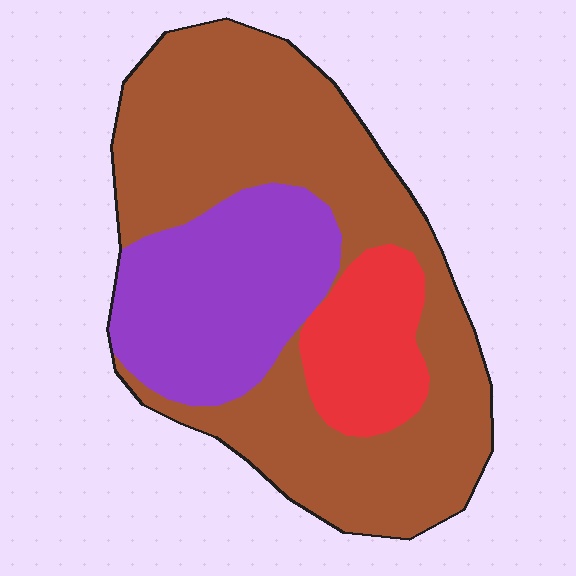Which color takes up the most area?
Brown, at roughly 60%.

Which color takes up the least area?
Red, at roughly 15%.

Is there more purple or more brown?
Brown.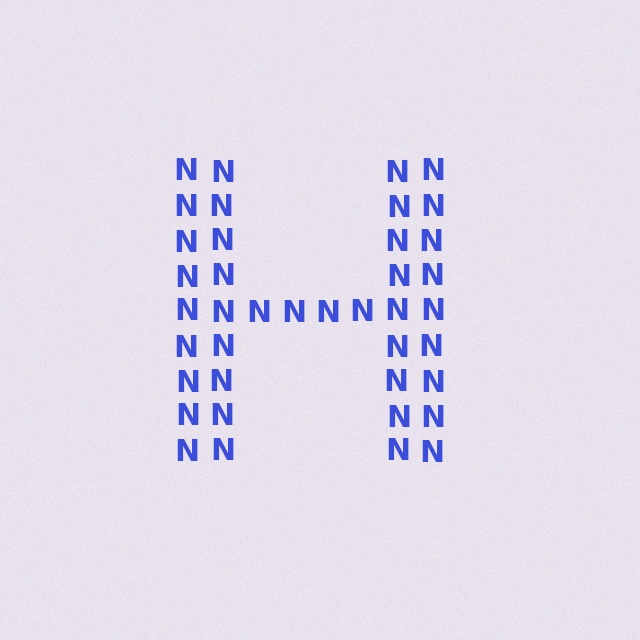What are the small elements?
The small elements are letter N's.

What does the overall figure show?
The overall figure shows the letter H.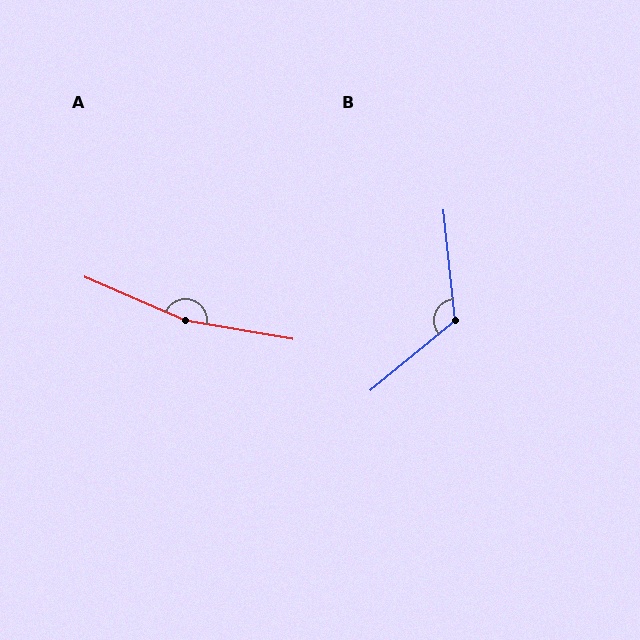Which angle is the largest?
A, at approximately 167 degrees.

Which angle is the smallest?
B, at approximately 124 degrees.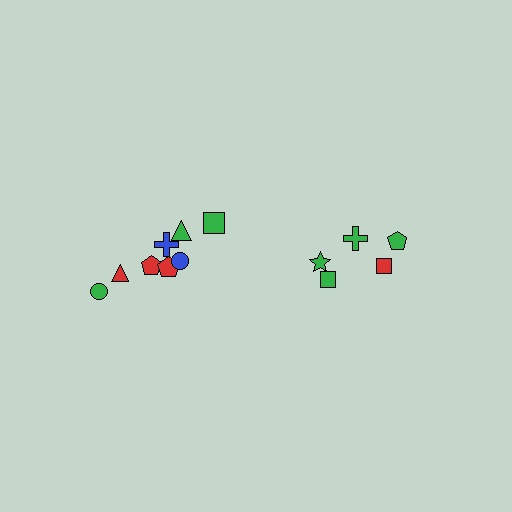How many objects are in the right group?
There are 5 objects.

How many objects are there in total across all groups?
There are 13 objects.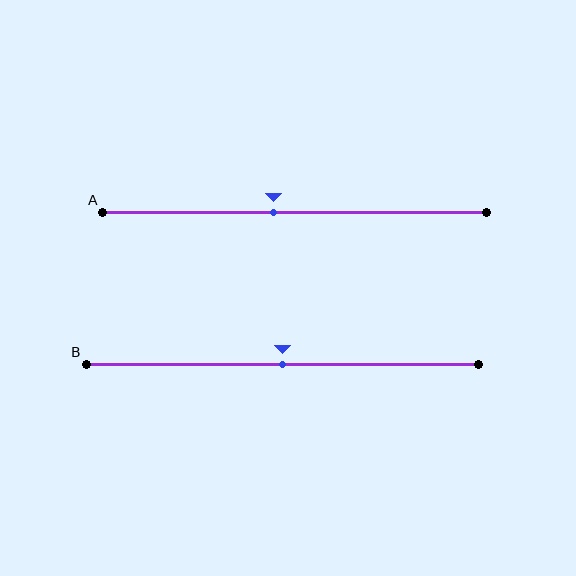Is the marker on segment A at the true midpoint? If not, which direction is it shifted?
No, the marker on segment A is shifted to the left by about 6% of the segment length.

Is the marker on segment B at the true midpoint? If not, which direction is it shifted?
Yes, the marker on segment B is at the true midpoint.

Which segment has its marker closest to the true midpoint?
Segment B has its marker closest to the true midpoint.